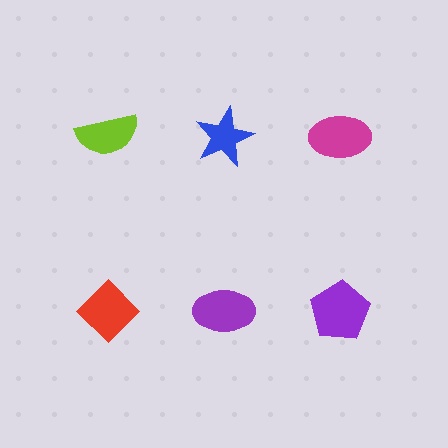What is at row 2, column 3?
A purple pentagon.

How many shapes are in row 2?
3 shapes.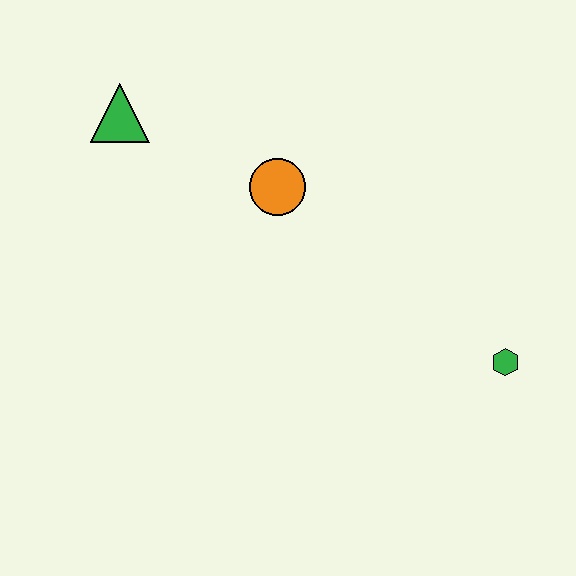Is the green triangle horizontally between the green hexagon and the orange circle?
No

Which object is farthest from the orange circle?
The green hexagon is farthest from the orange circle.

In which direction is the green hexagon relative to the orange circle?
The green hexagon is to the right of the orange circle.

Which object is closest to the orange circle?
The green triangle is closest to the orange circle.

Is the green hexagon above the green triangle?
No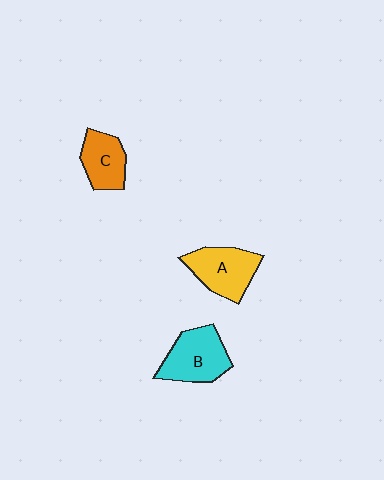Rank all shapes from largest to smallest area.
From largest to smallest: B (cyan), A (yellow), C (orange).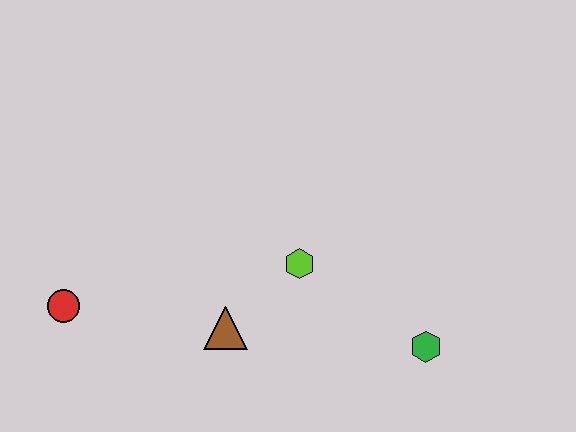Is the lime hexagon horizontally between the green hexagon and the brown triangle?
Yes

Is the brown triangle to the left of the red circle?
No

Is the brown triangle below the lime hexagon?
Yes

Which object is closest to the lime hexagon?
The brown triangle is closest to the lime hexagon.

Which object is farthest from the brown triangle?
The green hexagon is farthest from the brown triangle.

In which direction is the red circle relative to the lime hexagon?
The red circle is to the left of the lime hexagon.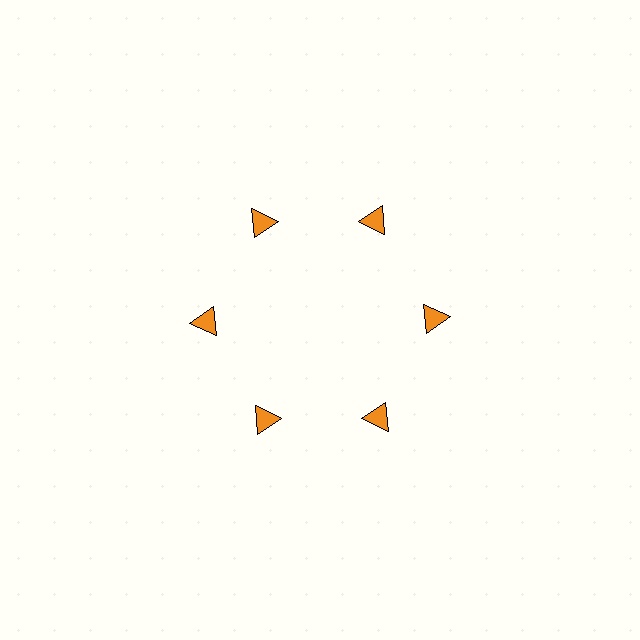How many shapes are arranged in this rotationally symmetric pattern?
There are 6 shapes, arranged in 6 groups of 1.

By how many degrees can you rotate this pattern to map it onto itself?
The pattern maps onto itself every 60 degrees of rotation.